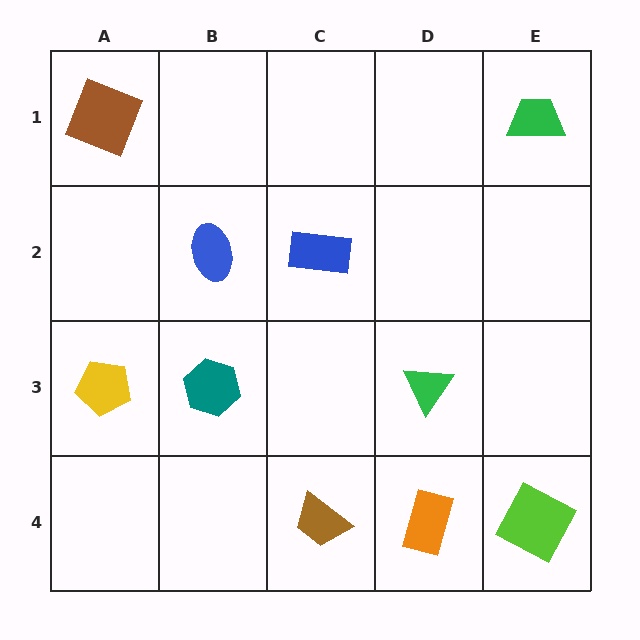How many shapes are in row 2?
2 shapes.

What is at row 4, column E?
A lime square.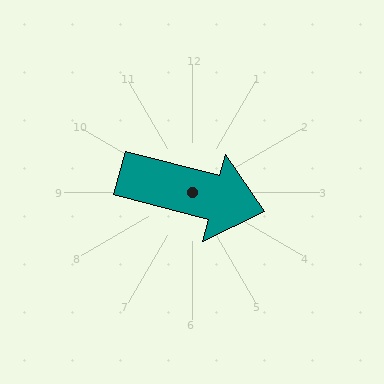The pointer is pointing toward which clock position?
Roughly 3 o'clock.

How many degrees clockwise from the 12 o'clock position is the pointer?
Approximately 105 degrees.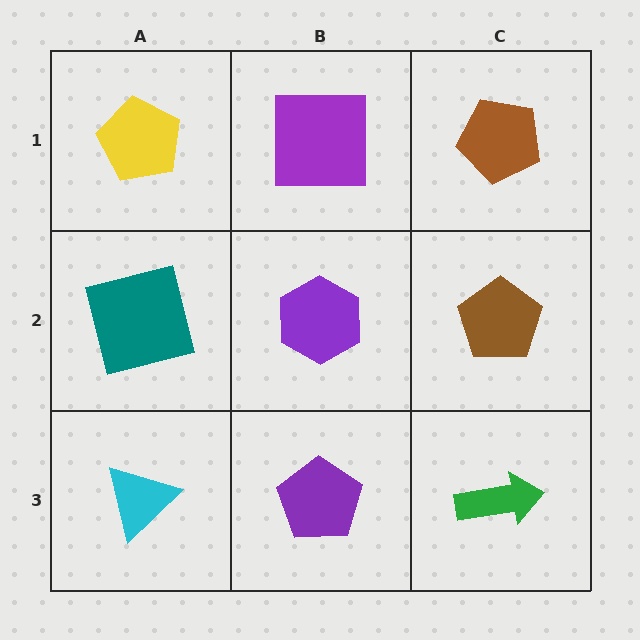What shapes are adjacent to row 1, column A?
A teal square (row 2, column A), a purple square (row 1, column B).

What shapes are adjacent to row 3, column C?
A brown pentagon (row 2, column C), a purple pentagon (row 3, column B).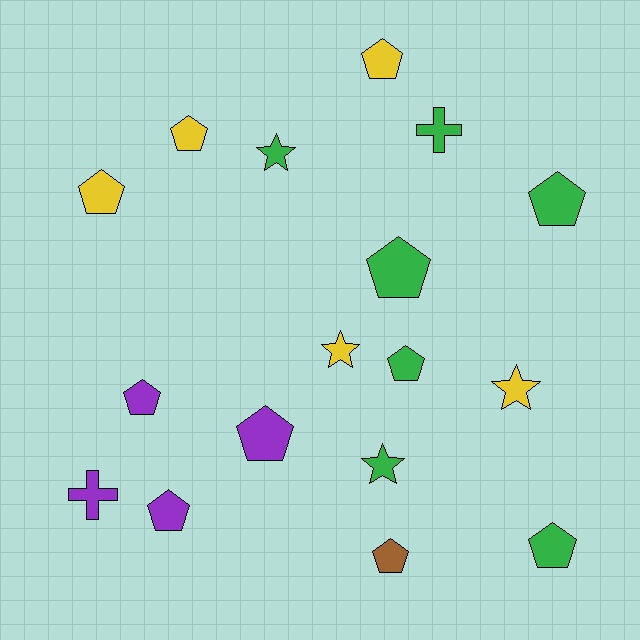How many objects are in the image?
There are 17 objects.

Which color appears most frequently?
Green, with 7 objects.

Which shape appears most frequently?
Pentagon, with 11 objects.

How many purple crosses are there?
There is 1 purple cross.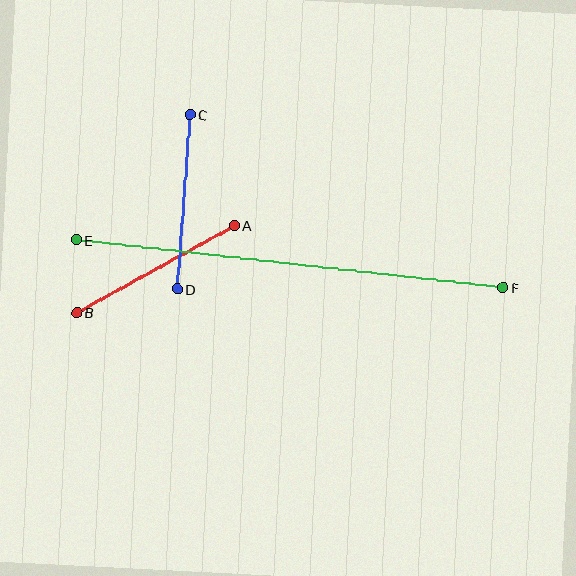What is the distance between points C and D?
The distance is approximately 175 pixels.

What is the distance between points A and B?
The distance is approximately 180 pixels.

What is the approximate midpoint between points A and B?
The midpoint is at approximately (155, 269) pixels.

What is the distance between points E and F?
The distance is approximately 429 pixels.